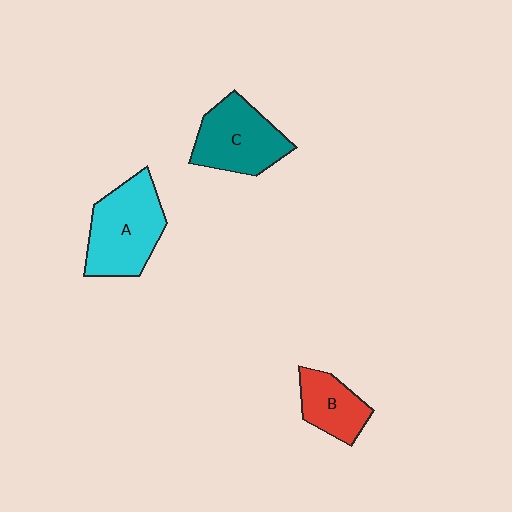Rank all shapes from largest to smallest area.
From largest to smallest: A (cyan), C (teal), B (red).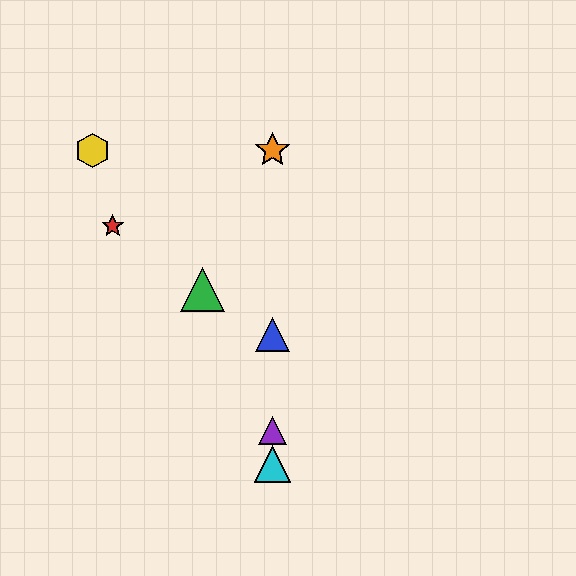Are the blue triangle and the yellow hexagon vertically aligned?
No, the blue triangle is at x≈272 and the yellow hexagon is at x≈93.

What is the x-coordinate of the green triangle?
The green triangle is at x≈203.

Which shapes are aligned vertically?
The blue triangle, the purple triangle, the orange star, the cyan triangle are aligned vertically.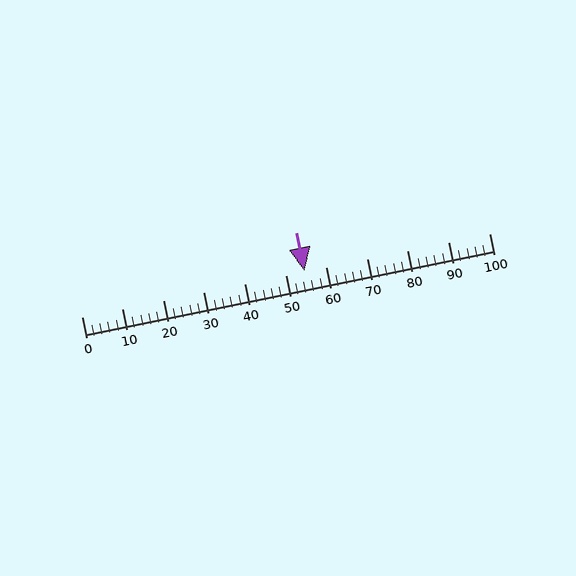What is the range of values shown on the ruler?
The ruler shows values from 0 to 100.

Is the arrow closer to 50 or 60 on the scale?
The arrow is closer to 50.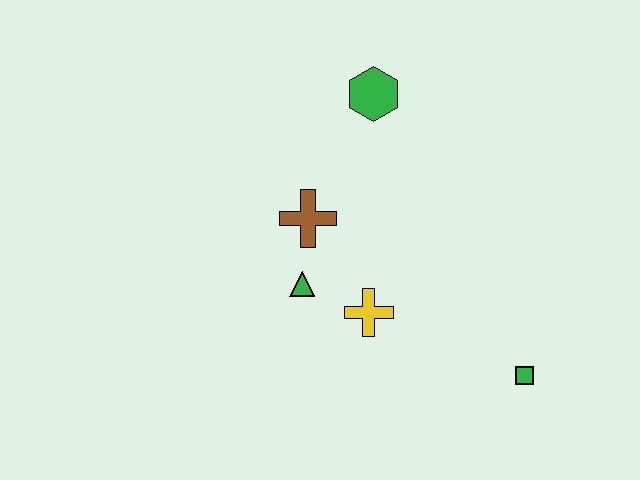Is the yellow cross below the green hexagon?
Yes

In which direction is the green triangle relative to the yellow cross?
The green triangle is to the left of the yellow cross.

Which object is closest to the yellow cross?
The green triangle is closest to the yellow cross.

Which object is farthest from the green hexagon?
The green square is farthest from the green hexagon.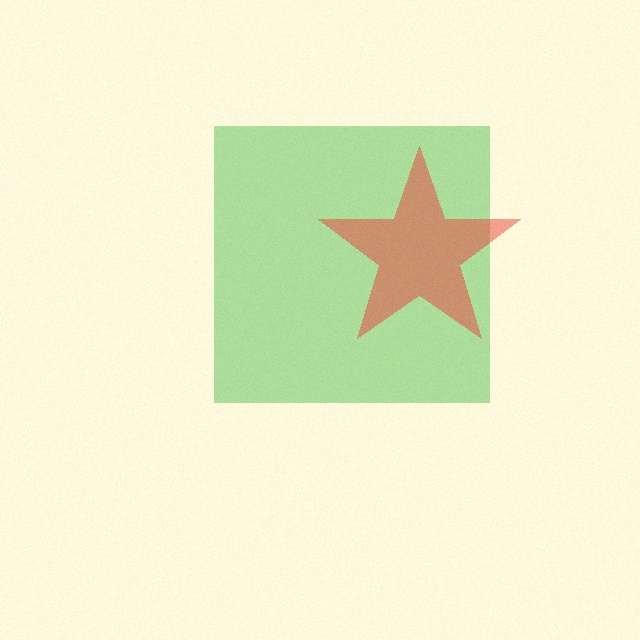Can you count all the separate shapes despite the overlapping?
Yes, there are 2 separate shapes.